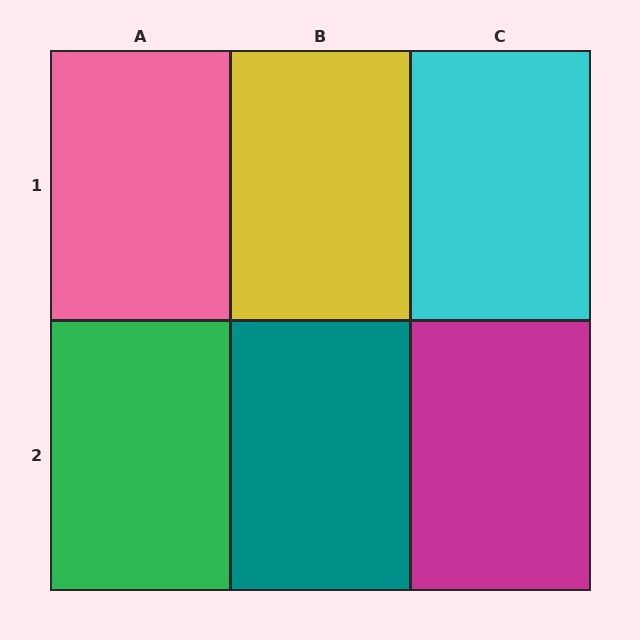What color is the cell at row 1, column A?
Pink.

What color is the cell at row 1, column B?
Yellow.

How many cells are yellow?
1 cell is yellow.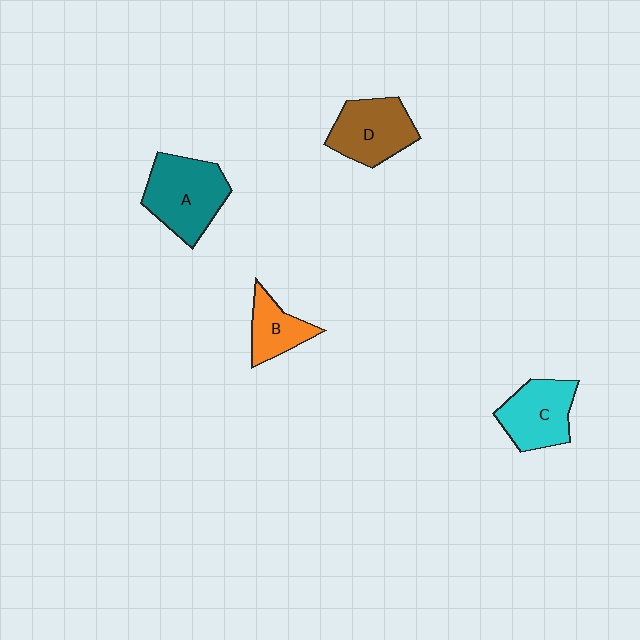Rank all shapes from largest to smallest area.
From largest to smallest: A (teal), D (brown), C (cyan), B (orange).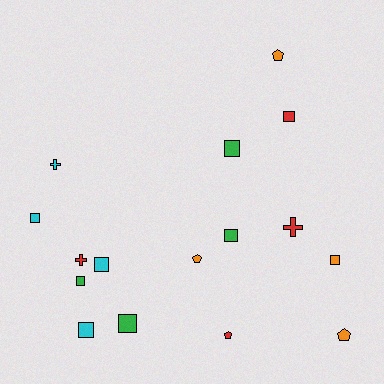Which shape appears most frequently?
Square, with 9 objects.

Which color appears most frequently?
Green, with 4 objects.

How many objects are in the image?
There are 16 objects.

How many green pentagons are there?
There are no green pentagons.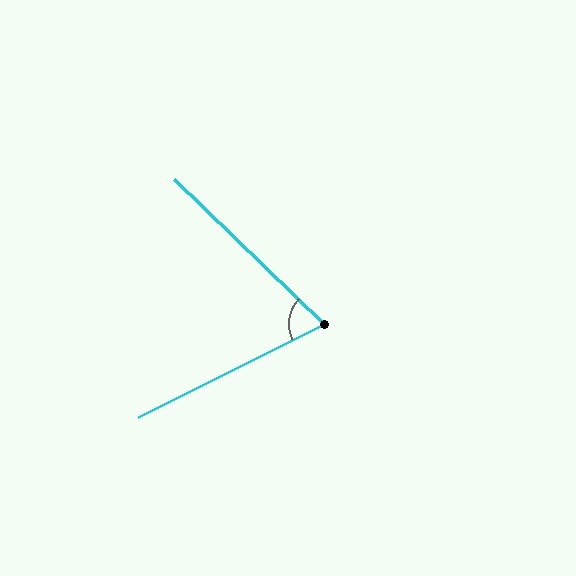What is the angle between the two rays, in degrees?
Approximately 71 degrees.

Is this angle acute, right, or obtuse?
It is acute.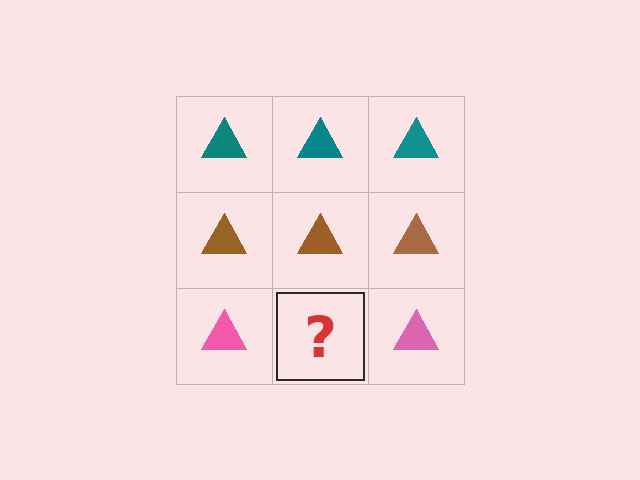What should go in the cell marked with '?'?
The missing cell should contain a pink triangle.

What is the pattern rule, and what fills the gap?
The rule is that each row has a consistent color. The gap should be filled with a pink triangle.